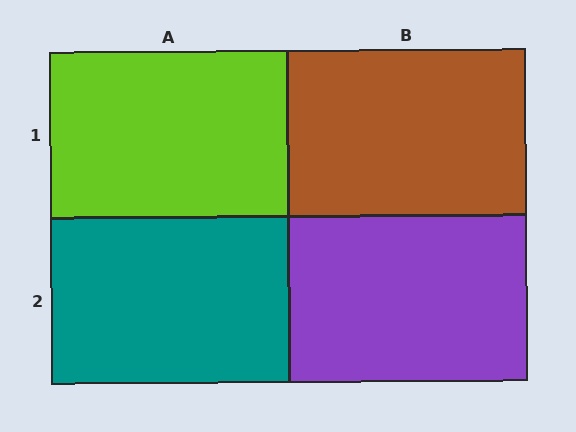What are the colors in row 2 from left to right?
Teal, purple.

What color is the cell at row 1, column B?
Brown.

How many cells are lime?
1 cell is lime.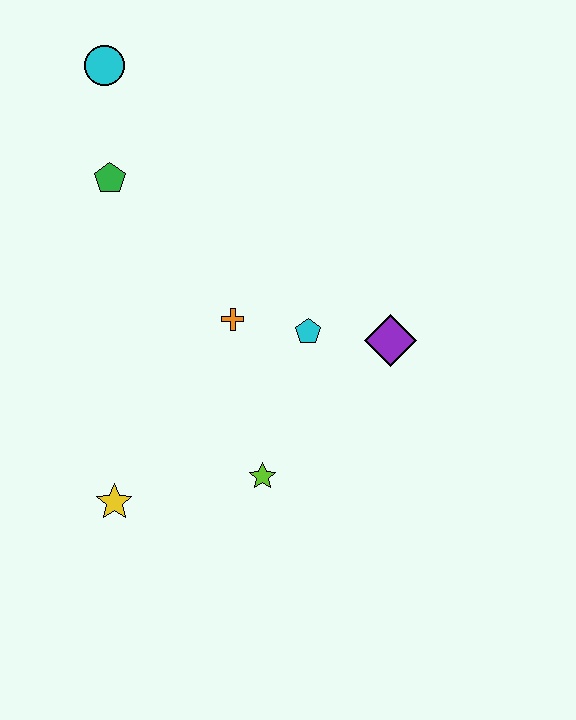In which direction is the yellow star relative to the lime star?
The yellow star is to the left of the lime star.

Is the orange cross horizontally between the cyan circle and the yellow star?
No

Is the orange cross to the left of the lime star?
Yes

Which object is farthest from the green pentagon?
The lime star is farthest from the green pentagon.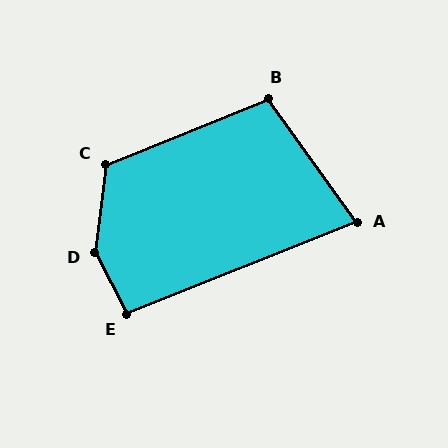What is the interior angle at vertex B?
Approximately 104 degrees (obtuse).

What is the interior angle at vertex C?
Approximately 119 degrees (obtuse).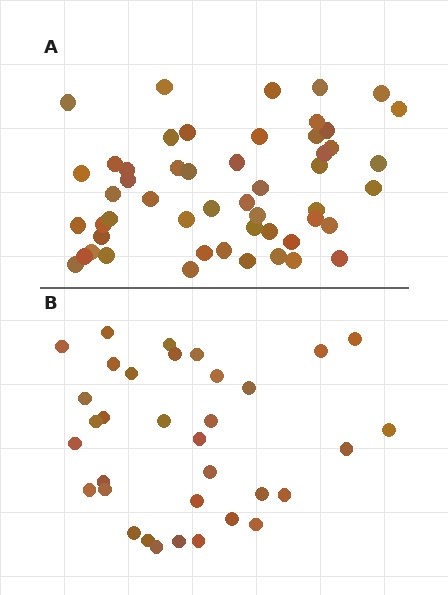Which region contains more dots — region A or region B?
Region A (the top region) has more dots.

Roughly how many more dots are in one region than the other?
Region A has approximately 20 more dots than region B.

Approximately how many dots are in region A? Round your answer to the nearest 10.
About 50 dots. (The exact count is 52, which rounds to 50.)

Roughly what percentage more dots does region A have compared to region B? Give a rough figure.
About 55% more.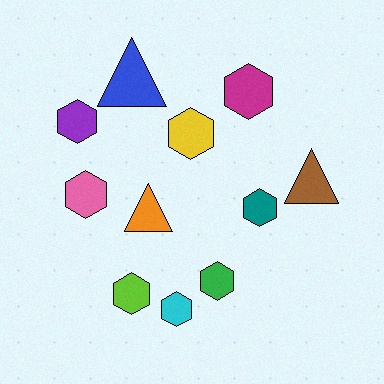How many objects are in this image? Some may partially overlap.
There are 11 objects.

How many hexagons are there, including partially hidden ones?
There are 8 hexagons.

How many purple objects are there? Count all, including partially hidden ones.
There is 1 purple object.